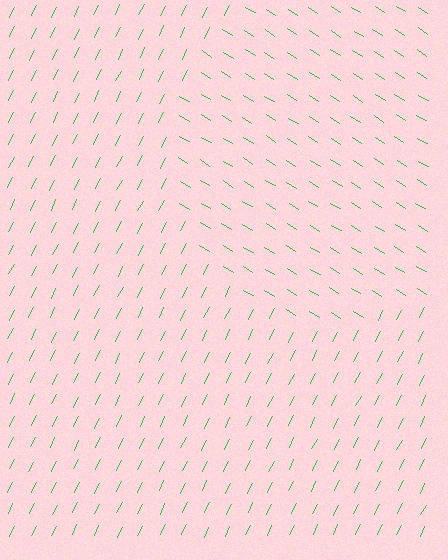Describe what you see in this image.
The image is filled with small green line segments. A circle region in the image has lines oriented differently from the surrounding lines, creating a visible texture boundary.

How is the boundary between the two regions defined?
The boundary is defined purely by a change in line orientation (approximately 84 degrees difference). All lines are the same color and thickness.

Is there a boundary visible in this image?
Yes, there is a texture boundary formed by a change in line orientation.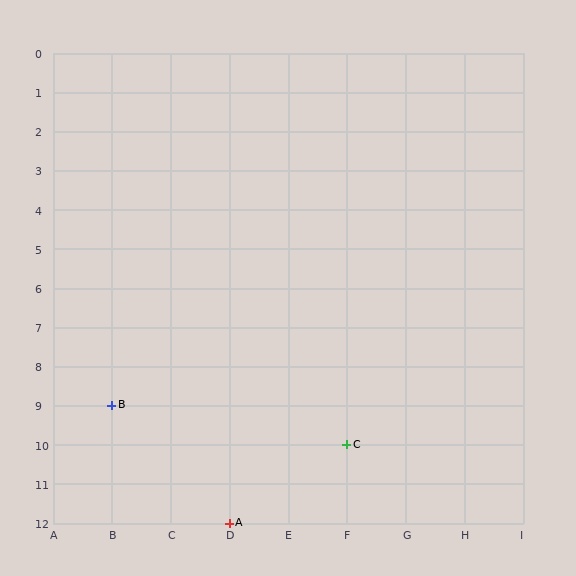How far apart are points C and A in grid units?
Points C and A are 2 columns and 2 rows apart (about 2.8 grid units diagonally).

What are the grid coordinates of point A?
Point A is at grid coordinates (D, 12).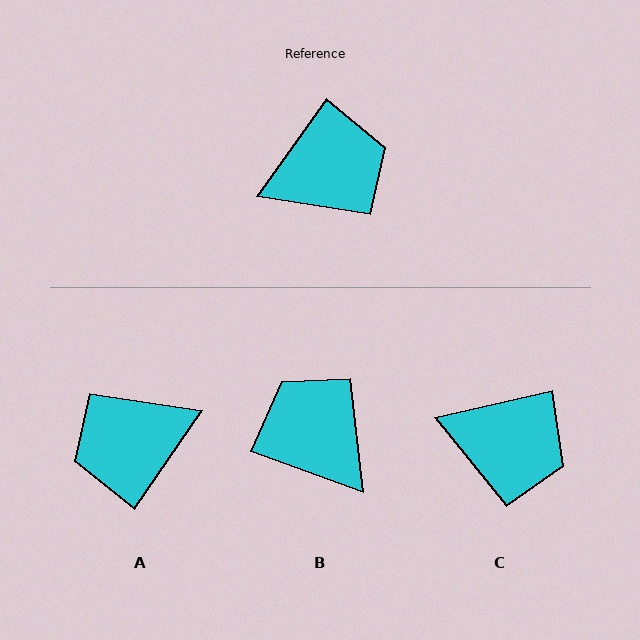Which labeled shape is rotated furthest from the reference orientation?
A, about 179 degrees away.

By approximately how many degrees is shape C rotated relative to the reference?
Approximately 42 degrees clockwise.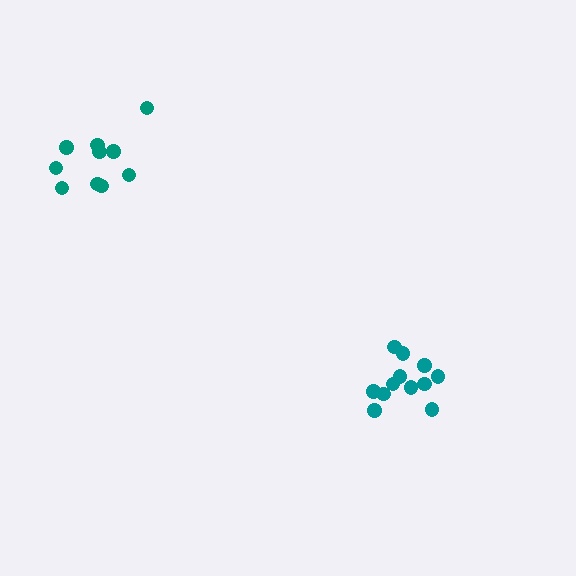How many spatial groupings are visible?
There are 2 spatial groupings.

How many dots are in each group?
Group 1: 12 dots, Group 2: 10 dots (22 total).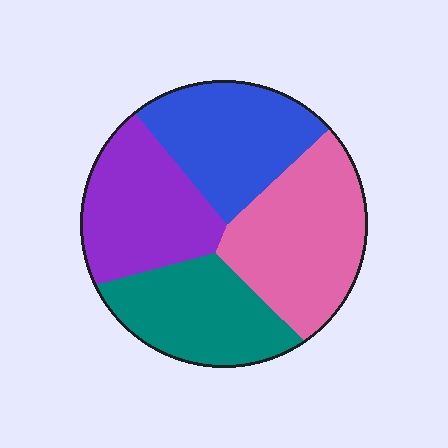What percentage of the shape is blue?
Blue takes up between a sixth and a third of the shape.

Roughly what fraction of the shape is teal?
Teal takes up about one fifth (1/5) of the shape.